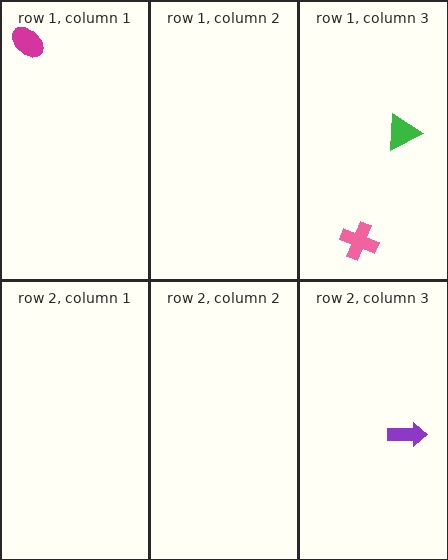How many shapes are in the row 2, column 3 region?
1.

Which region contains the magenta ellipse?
The row 1, column 1 region.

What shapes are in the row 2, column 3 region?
The purple arrow.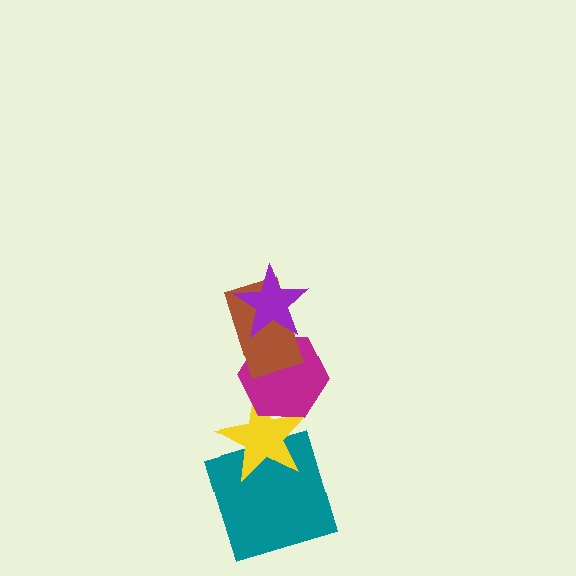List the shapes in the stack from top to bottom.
From top to bottom: the purple star, the brown rectangle, the magenta hexagon, the yellow star, the teal square.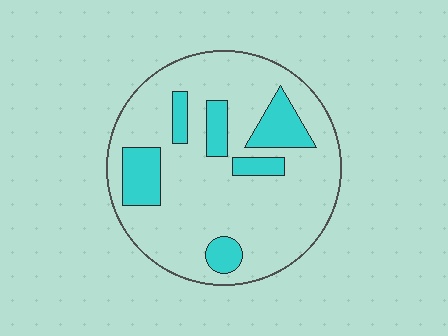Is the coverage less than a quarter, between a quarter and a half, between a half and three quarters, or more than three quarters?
Less than a quarter.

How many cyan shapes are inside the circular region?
6.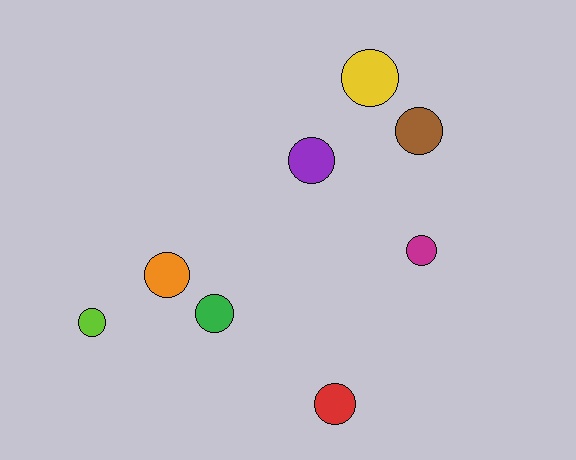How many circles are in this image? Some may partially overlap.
There are 8 circles.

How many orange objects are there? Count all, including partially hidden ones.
There is 1 orange object.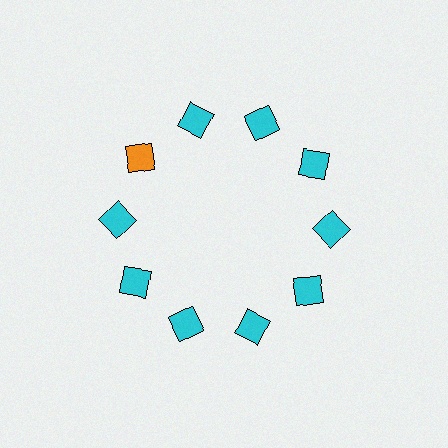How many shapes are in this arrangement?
There are 10 shapes arranged in a ring pattern.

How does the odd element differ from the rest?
It has a different color: orange instead of cyan.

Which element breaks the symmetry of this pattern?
The orange square at roughly the 10 o'clock position breaks the symmetry. All other shapes are cyan squares.